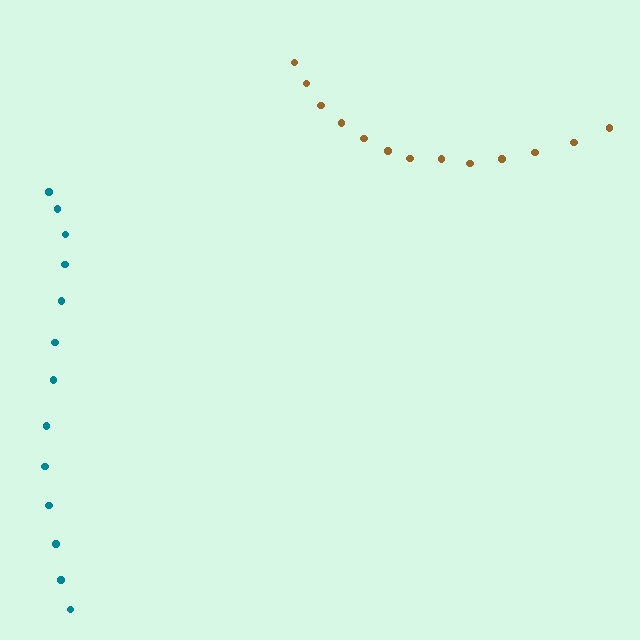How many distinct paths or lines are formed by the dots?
There are 2 distinct paths.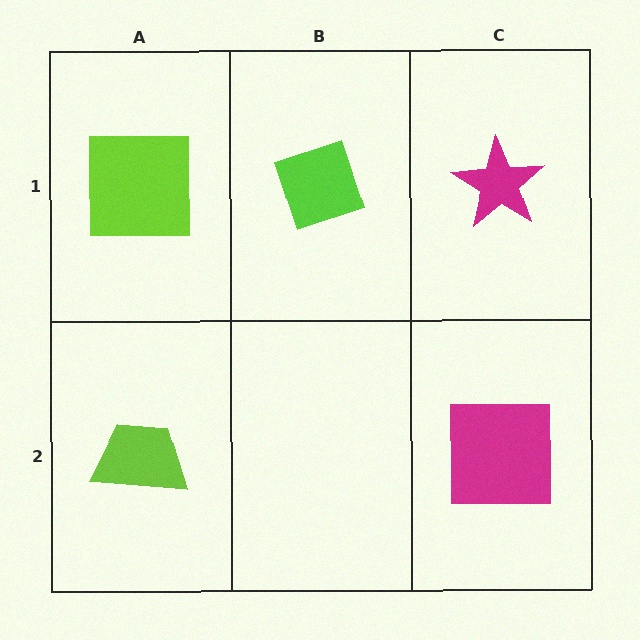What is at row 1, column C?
A magenta star.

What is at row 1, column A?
A lime square.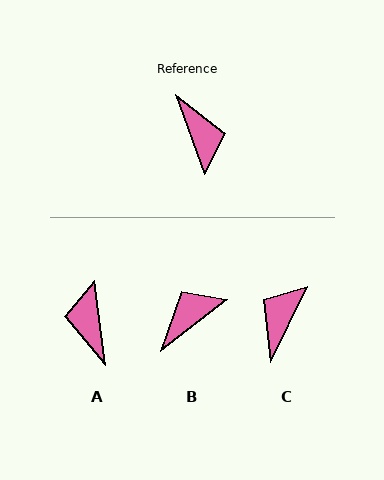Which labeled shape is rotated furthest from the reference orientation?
A, about 167 degrees away.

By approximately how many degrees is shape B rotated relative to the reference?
Approximately 108 degrees counter-clockwise.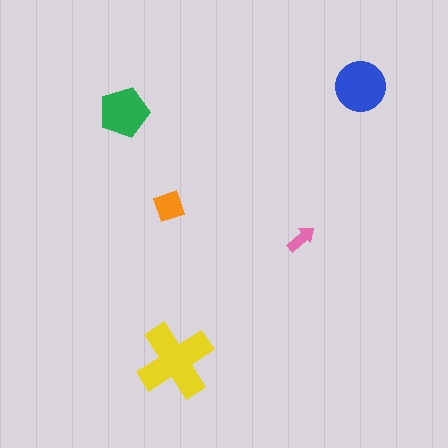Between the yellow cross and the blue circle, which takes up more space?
The yellow cross.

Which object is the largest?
The yellow cross.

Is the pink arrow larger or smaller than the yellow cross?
Smaller.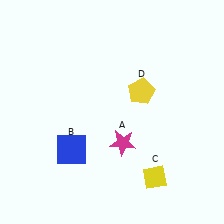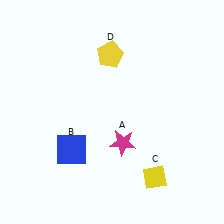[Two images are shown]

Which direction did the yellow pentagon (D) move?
The yellow pentagon (D) moved up.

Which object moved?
The yellow pentagon (D) moved up.